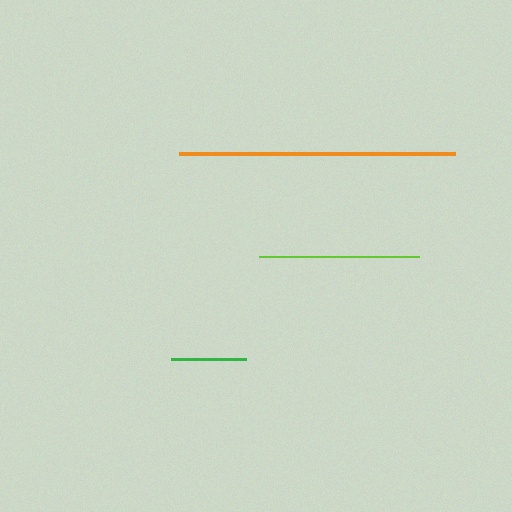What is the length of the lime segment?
The lime segment is approximately 160 pixels long.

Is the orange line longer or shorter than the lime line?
The orange line is longer than the lime line.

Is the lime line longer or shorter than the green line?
The lime line is longer than the green line.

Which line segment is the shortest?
The green line is the shortest at approximately 75 pixels.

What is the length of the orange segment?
The orange segment is approximately 276 pixels long.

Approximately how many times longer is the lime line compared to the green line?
The lime line is approximately 2.1 times the length of the green line.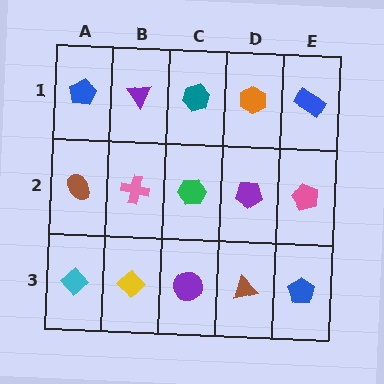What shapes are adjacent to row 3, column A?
A brown ellipse (row 2, column A), a yellow diamond (row 3, column B).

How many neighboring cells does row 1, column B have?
3.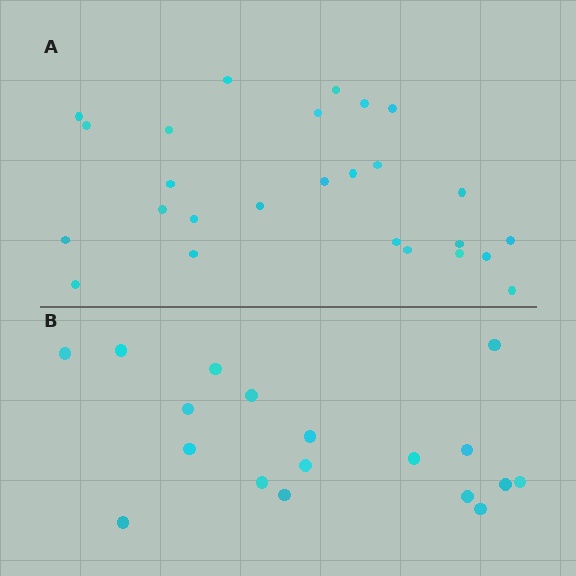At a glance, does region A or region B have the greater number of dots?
Region A (the top region) has more dots.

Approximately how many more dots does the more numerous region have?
Region A has roughly 8 or so more dots than region B.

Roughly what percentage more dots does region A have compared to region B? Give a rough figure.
About 45% more.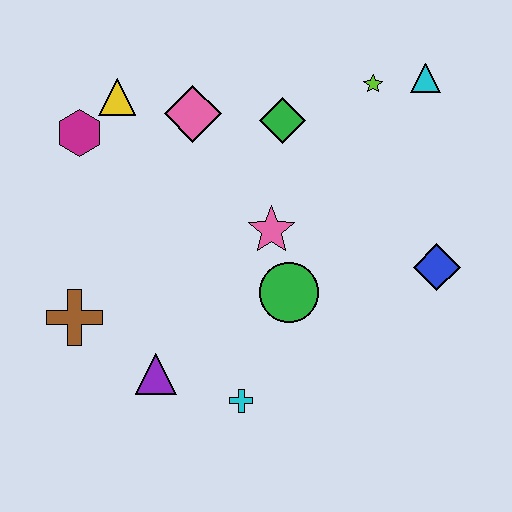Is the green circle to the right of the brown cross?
Yes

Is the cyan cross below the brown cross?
Yes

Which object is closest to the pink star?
The green circle is closest to the pink star.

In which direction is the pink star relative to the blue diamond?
The pink star is to the left of the blue diamond.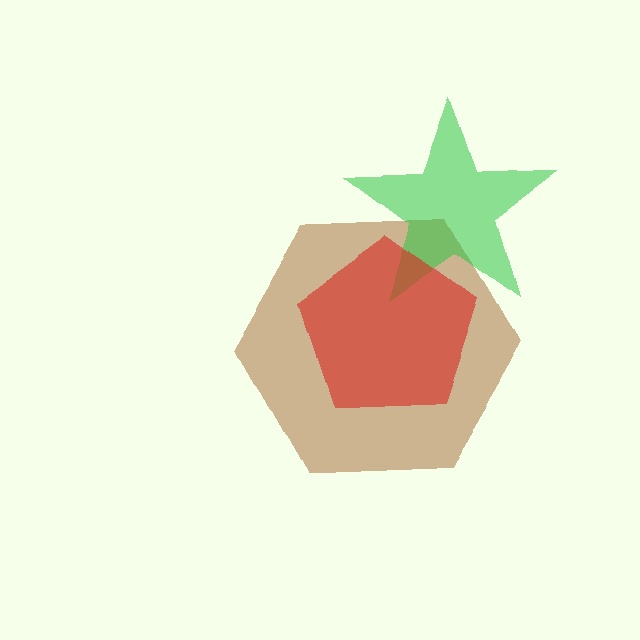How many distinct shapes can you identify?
There are 3 distinct shapes: a brown hexagon, a green star, a red pentagon.